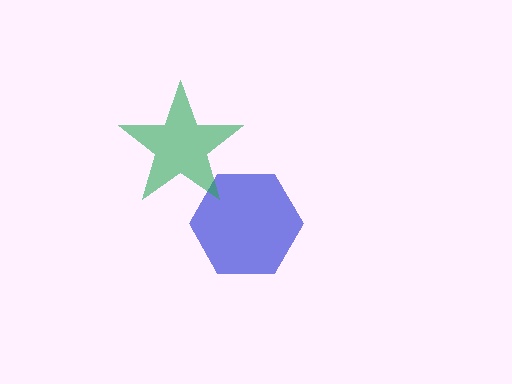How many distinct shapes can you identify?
There are 2 distinct shapes: a blue hexagon, a green star.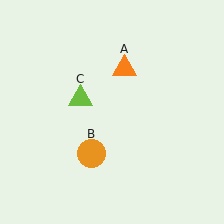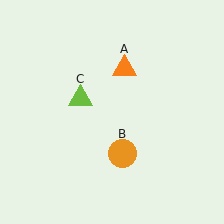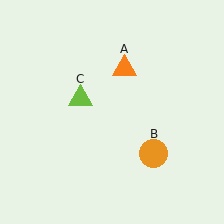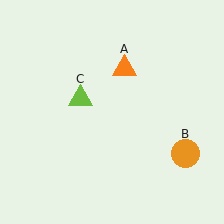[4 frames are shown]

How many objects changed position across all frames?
1 object changed position: orange circle (object B).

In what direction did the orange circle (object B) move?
The orange circle (object B) moved right.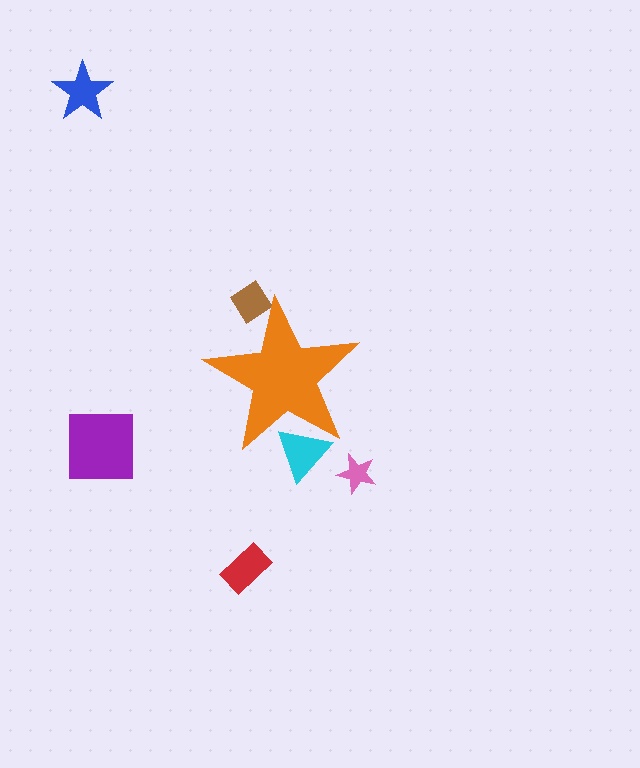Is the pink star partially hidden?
No, the pink star is fully visible.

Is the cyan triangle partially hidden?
Yes, the cyan triangle is partially hidden behind the orange star.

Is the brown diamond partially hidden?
Yes, the brown diamond is partially hidden behind the orange star.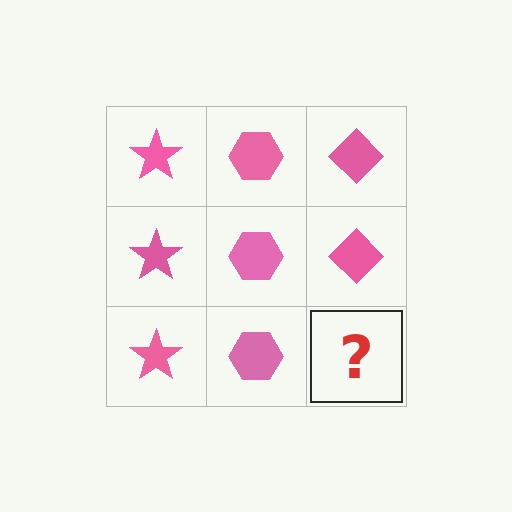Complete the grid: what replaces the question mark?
The question mark should be replaced with a pink diamond.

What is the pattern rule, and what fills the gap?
The rule is that each column has a consistent shape. The gap should be filled with a pink diamond.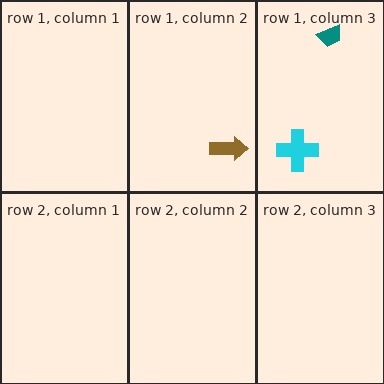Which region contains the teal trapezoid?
The row 1, column 3 region.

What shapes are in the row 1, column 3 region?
The teal trapezoid, the cyan cross.